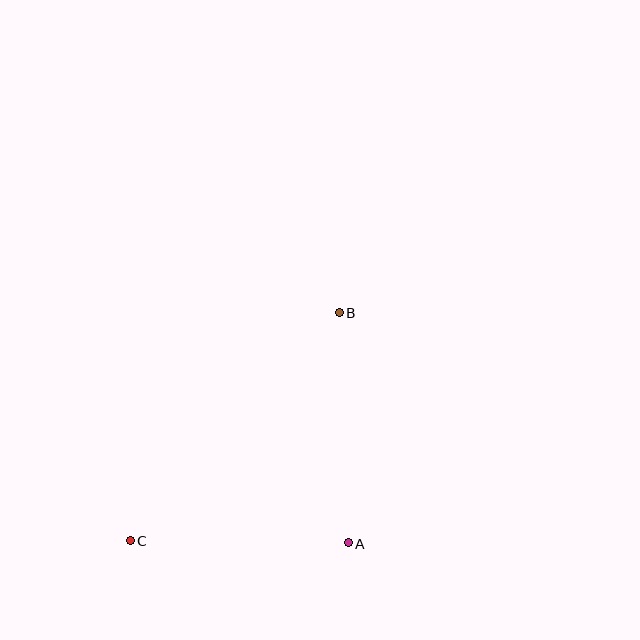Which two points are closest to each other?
Points A and C are closest to each other.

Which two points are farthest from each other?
Points B and C are farthest from each other.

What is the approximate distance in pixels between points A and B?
The distance between A and B is approximately 231 pixels.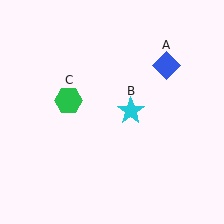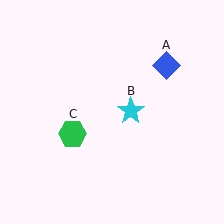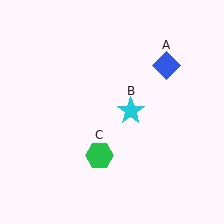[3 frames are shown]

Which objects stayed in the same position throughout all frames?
Blue diamond (object A) and cyan star (object B) remained stationary.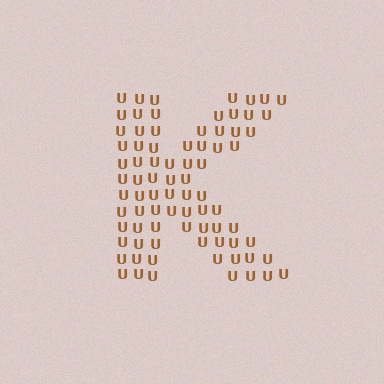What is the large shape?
The large shape is the letter K.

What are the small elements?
The small elements are letter U's.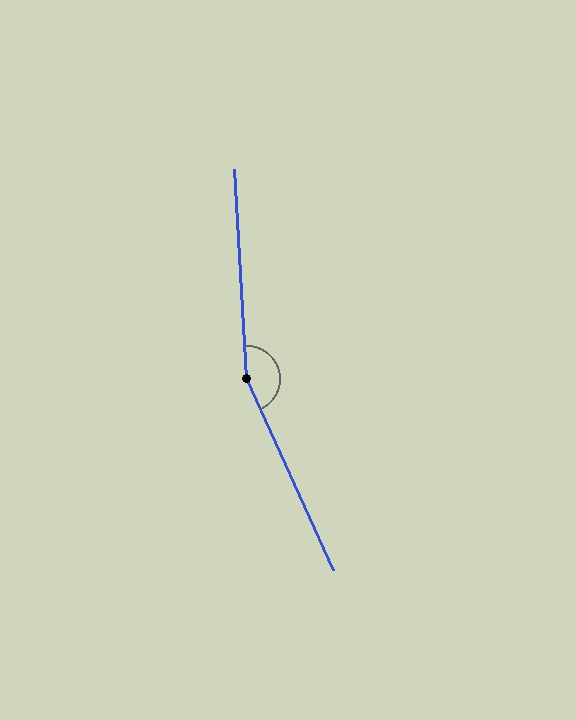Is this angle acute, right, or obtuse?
It is obtuse.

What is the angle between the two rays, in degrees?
Approximately 159 degrees.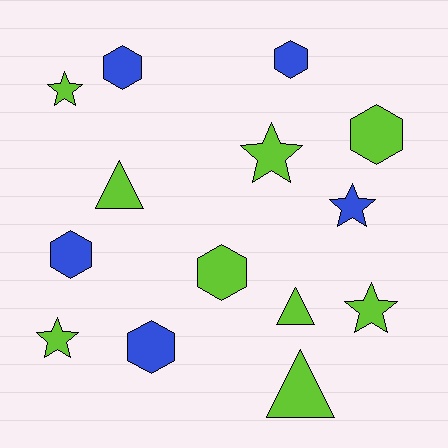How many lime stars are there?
There are 4 lime stars.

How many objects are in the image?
There are 14 objects.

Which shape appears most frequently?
Hexagon, with 6 objects.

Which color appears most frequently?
Lime, with 9 objects.